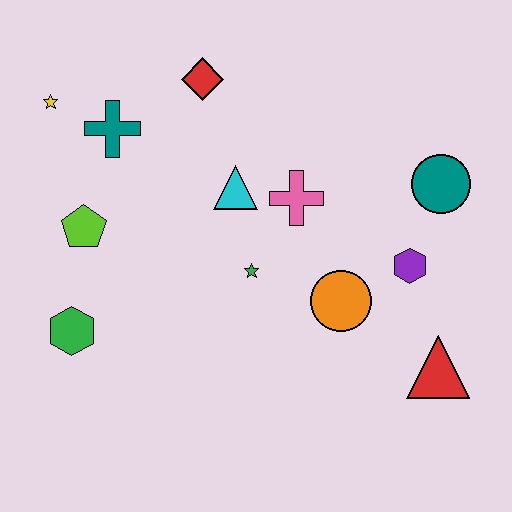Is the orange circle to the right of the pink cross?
Yes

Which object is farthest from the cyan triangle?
The red triangle is farthest from the cyan triangle.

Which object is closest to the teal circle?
The purple hexagon is closest to the teal circle.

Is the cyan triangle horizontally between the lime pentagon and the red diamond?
No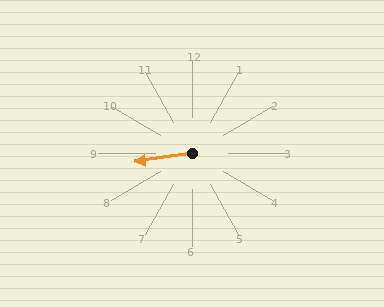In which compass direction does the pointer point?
West.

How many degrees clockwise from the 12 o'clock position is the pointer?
Approximately 262 degrees.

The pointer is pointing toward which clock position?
Roughly 9 o'clock.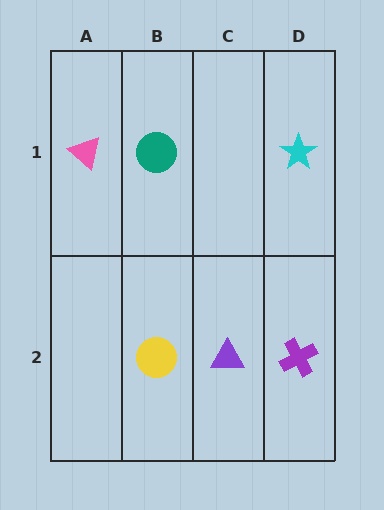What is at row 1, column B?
A teal circle.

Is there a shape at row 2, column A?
No, that cell is empty.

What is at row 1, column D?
A cyan star.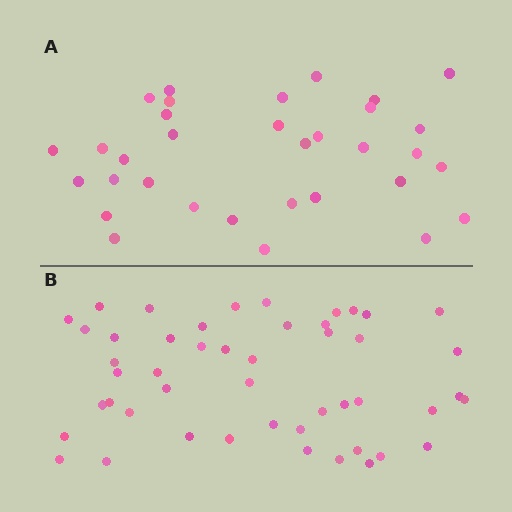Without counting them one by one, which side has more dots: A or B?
Region B (the bottom region) has more dots.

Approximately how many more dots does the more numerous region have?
Region B has approximately 15 more dots than region A.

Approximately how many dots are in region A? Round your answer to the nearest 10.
About 30 dots. (The exact count is 33, which rounds to 30.)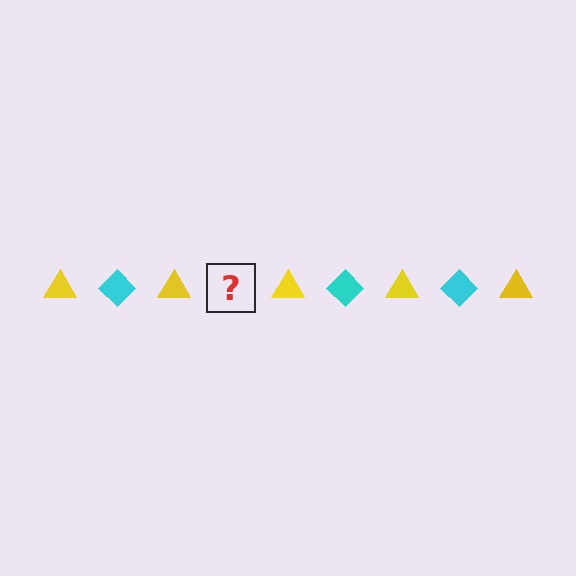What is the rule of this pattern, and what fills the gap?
The rule is that the pattern alternates between yellow triangle and cyan diamond. The gap should be filled with a cyan diamond.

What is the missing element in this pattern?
The missing element is a cyan diamond.